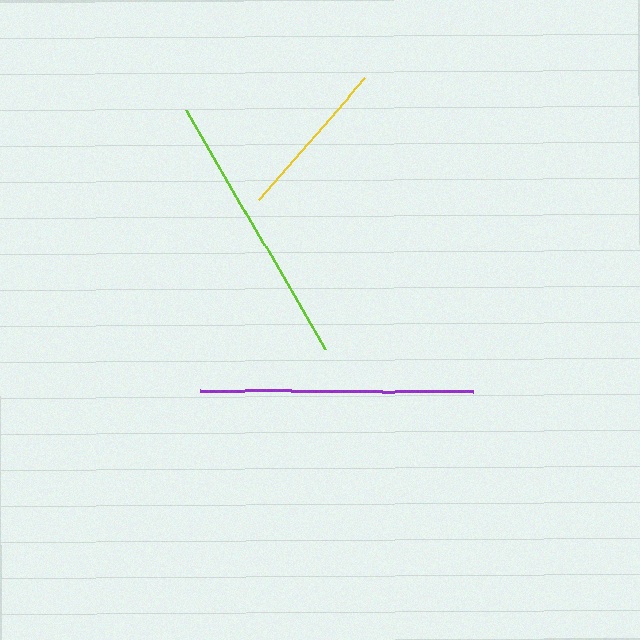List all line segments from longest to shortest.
From longest to shortest: lime, purple, yellow.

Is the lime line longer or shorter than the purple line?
The lime line is longer than the purple line.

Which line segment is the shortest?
The yellow line is the shortest at approximately 162 pixels.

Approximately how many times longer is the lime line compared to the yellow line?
The lime line is approximately 1.7 times the length of the yellow line.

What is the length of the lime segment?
The lime segment is approximately 277 pixels long.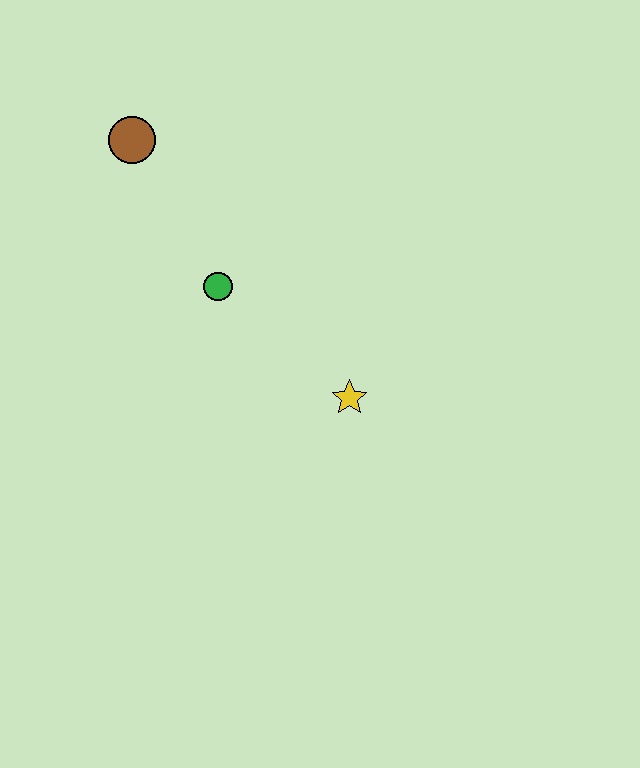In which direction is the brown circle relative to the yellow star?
The brown circle is above the yellow star.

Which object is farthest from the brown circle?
The yellow star is farthest from the brown circle.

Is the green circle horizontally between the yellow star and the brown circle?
Yes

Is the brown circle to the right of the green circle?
No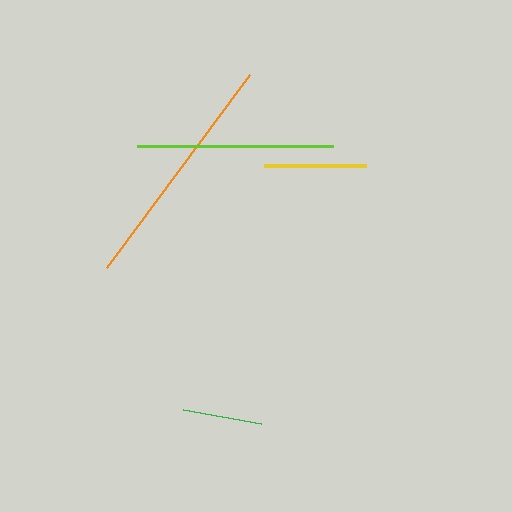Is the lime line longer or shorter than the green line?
The lime line is longer than the green line.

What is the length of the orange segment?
The orange segment is approximately 240 pixels long.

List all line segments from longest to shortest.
From longest to shortest: orange, lime, yellow, green.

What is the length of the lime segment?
The lime segment is approximately 196 pixels long.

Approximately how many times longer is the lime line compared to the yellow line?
The lime line is approximately 1.9 times the length of the yellow line.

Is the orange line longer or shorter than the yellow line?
The orange line is longer than the yellow line.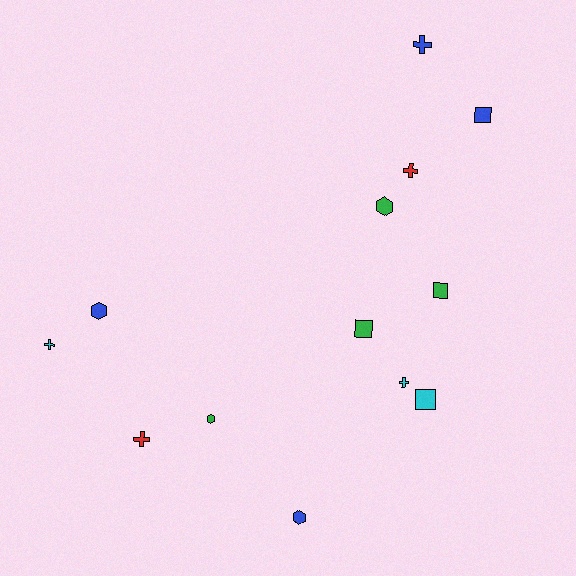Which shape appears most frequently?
Cross, with 5 objects.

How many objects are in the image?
There are 13 objects.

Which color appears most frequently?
Blue, with 4 objects.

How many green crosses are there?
There are no green crosses.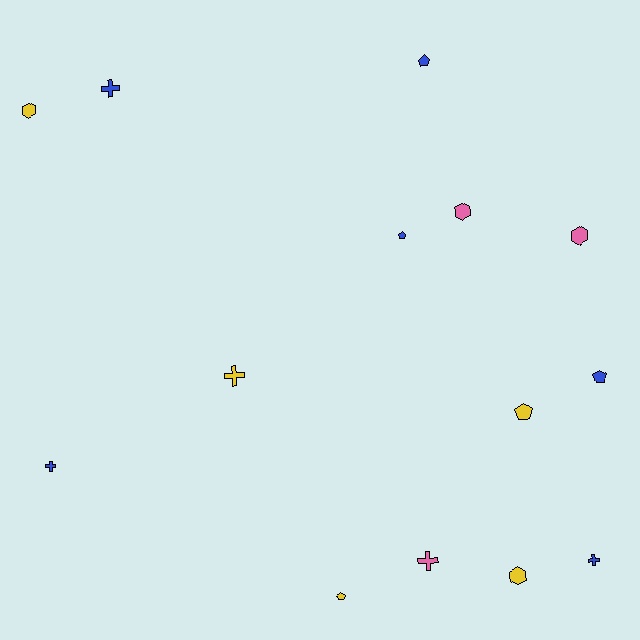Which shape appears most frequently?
Pentagon, with 5 objects.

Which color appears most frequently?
Blue, with 6 objects.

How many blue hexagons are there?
There are no blue hexagons.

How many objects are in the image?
There are 14 objects.